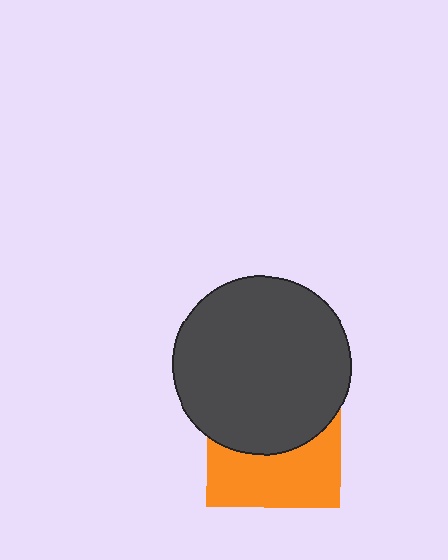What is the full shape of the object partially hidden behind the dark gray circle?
The partially hidden object is an orange square.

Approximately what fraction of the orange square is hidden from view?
Roughly 53% of the orange square is hidden behind the dark gray circle.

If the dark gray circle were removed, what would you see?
You would see the complete orange square.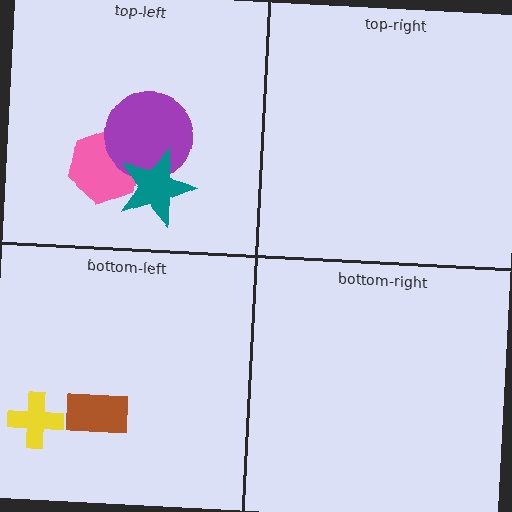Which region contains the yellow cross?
The bottom-left region.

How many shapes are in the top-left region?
3.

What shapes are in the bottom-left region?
The yellow cross, the brown rectangle.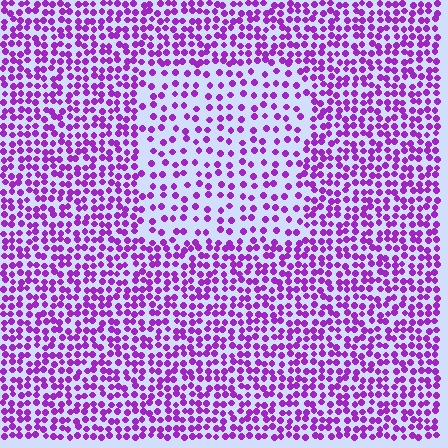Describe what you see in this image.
The image contains small purple elements arranged at two different densities. A rectangle-shaped region is visible where the elements are less densely packed than the surrounding area.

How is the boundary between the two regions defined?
The boundary is defined by a change in element density (approximately 1.9x ratio). All elements are the same color, size, and shape.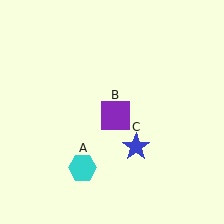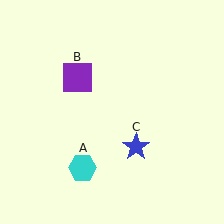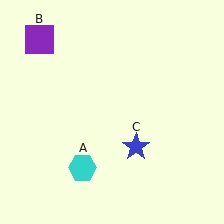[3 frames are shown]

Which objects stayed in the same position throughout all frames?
Cyan hexagon (object A) and blue star (object C) remained stationary.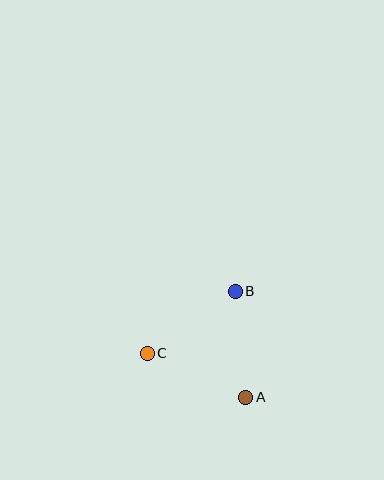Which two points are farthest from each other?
Points A and C are farthest from each other.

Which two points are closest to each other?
Points A and B are closest to each other.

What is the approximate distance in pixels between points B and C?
The distance between B and C is approximately 108 pixels.